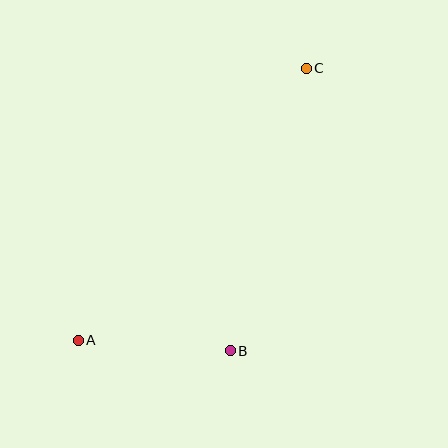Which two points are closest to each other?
Points A and B are closest to each other.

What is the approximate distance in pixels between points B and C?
The distance between B and C is approximately 293 pixels.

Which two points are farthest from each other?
Points A and C are farthest from each other.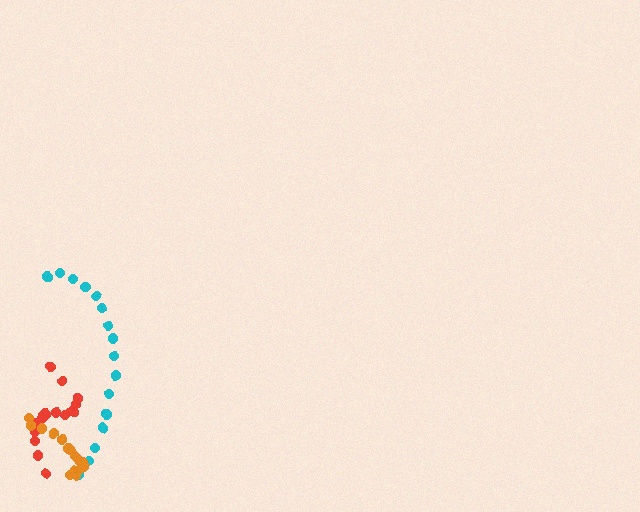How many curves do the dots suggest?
There are 3 distinct paths.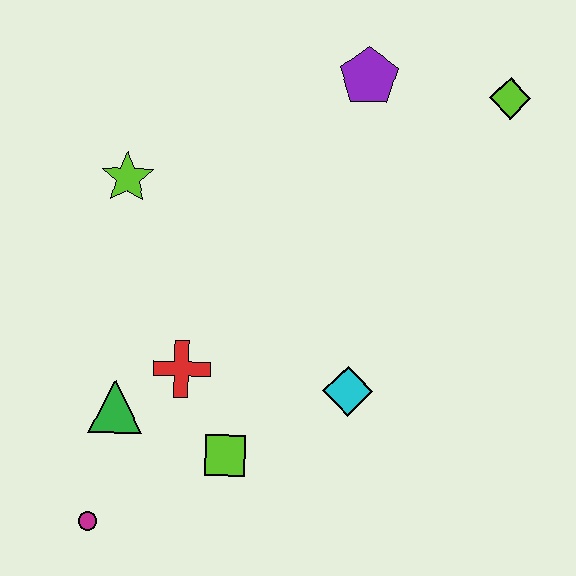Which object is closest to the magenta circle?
The green triangle is closest to the magenta circle.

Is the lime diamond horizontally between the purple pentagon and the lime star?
No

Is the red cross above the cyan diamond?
Yes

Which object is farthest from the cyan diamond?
The lime diamond is farthest from the cyan diamond.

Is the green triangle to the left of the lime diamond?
Yes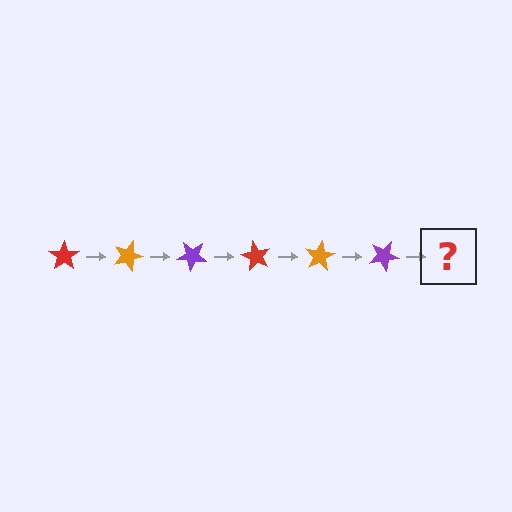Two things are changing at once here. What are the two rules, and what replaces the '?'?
The two rules are that it rotates 20 degrees each step and the color cycles through red, orange, and purple. The '?' should be a red star, rotated 120 degrees from the start.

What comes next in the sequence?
The next element should be a red star, rotated 120 degrees from the start.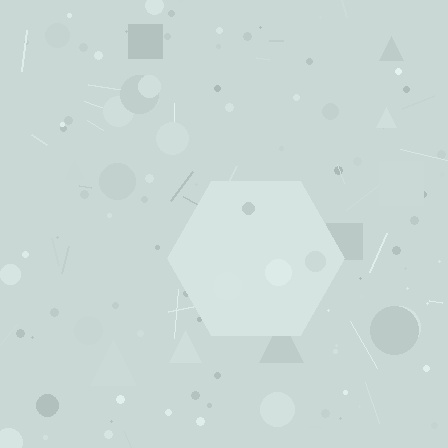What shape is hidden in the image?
A hexagon is hidden in the image.